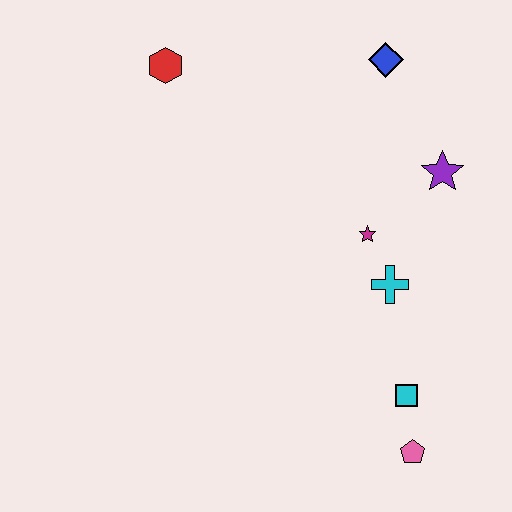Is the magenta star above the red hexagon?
No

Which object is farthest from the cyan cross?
The red hexagon is farthest from the cyan cross.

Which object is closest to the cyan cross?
The magenta star is closest to the cyan cross.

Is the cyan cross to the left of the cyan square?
Yes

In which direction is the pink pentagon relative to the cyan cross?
The pink pentagon is below the cyan cross.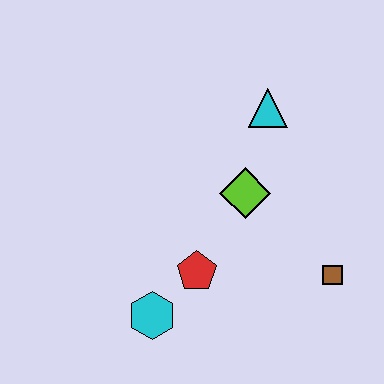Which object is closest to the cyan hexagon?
The red pentagon is closest to the cyan hexagon.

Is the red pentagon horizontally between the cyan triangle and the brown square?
No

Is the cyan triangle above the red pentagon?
Yes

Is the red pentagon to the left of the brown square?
Yes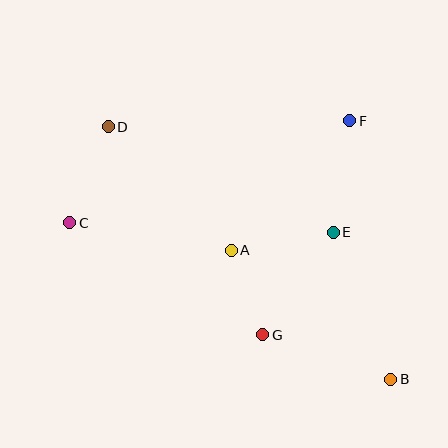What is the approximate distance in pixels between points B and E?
The distance between B and E is approximately 158 pixels.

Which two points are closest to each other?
Points A and G are closest to each other.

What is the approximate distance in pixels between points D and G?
The distance between D and G is approximately 259 pixels.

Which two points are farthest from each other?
Points B and D are farthest from each other.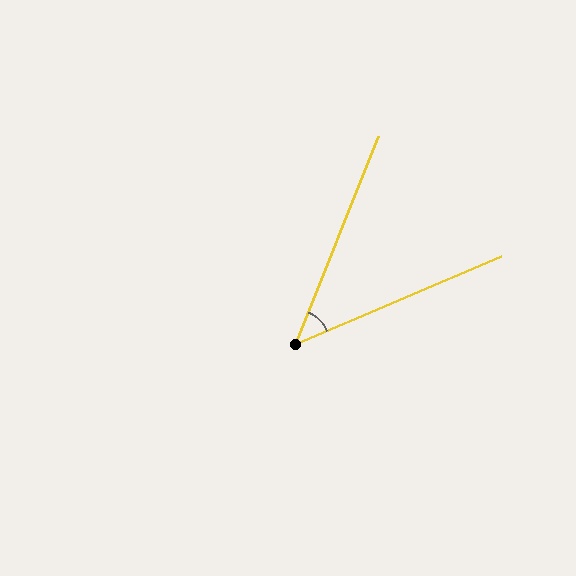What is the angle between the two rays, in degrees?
Approximately 45 degrees.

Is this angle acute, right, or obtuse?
It is acute.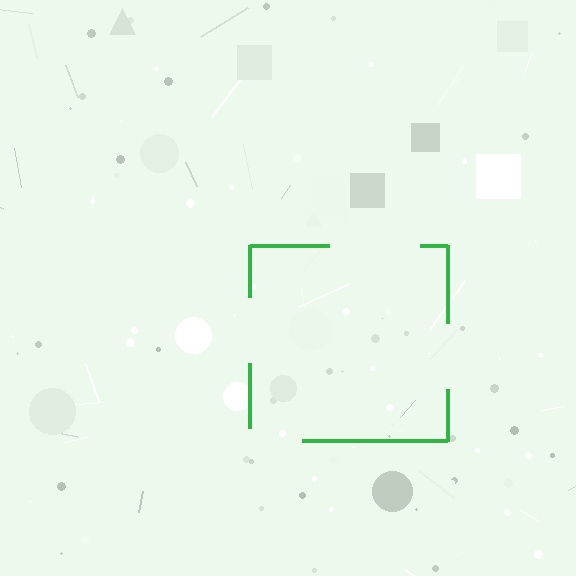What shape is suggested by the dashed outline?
The dashed outline suggests a square.